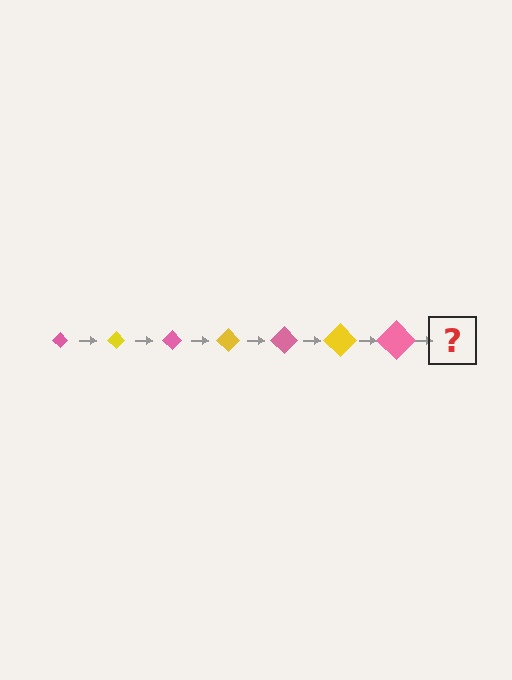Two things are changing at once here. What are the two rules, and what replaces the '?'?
The two rules are that the diamond grows larger each step and the color cycles through pink and yellow. The '?' should be a yellow diamond, larger than the previous one.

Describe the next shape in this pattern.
It should be a yellow diamond, larger than the previous one.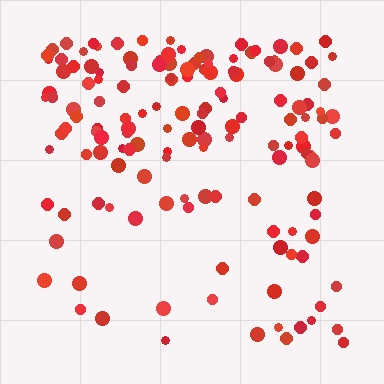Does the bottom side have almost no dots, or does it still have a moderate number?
Still a moderate number, just noticeably fewer than the top.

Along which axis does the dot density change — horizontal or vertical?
Vertical.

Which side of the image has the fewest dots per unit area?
The bottom.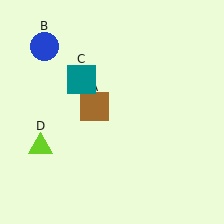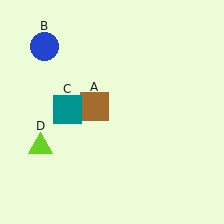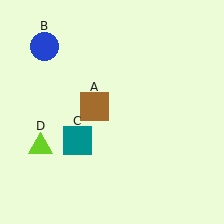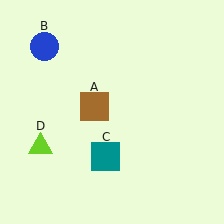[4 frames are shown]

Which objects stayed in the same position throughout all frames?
Brown square (object A) and blue circle (object B) and lime triangle (object D) remained stationary.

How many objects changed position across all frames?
1 object changed position: teal square (object C).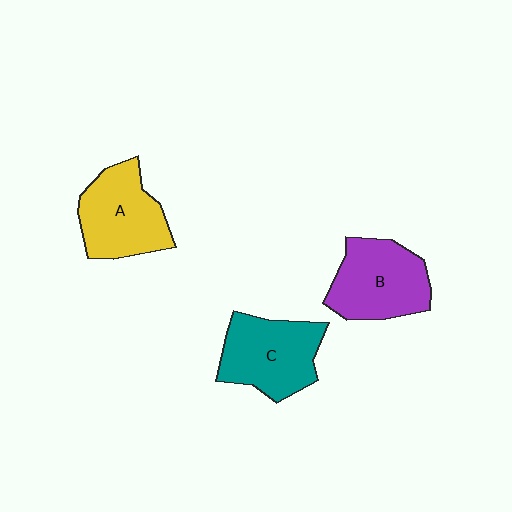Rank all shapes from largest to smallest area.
From largest to smallest: C (teal), B (purple), A (yellow).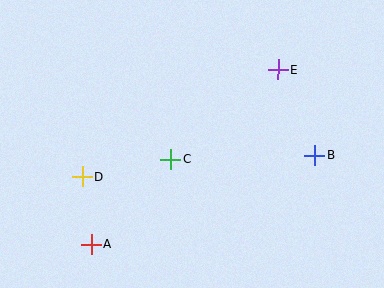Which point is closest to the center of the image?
Point C at (171, 159) is closest to the center.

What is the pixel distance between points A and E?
The distance between A and E is 256 pixels.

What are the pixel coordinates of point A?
Point A is at (91, 244).